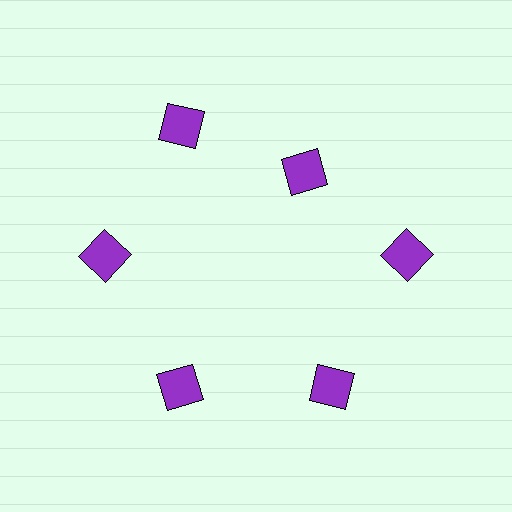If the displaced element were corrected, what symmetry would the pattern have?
It would have 6-fold rotational symmetry — the pattern would map onto itself every 60 degrees.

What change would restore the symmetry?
The symmetry would be restored by moving it outward, back onto the ring so that all 6 squares sit at equal angles and equal distance from the center.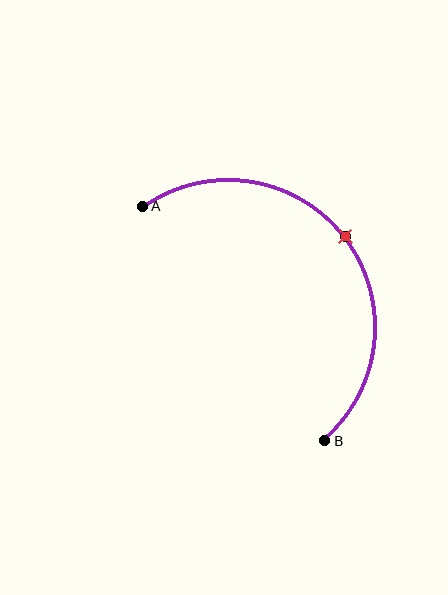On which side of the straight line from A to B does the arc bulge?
The arc bulges above and to the right of the straight line connecting A and B.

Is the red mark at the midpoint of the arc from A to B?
Yes. The red mark lies on the arc at equal arc-length from both A and B — it is the arc midpoint.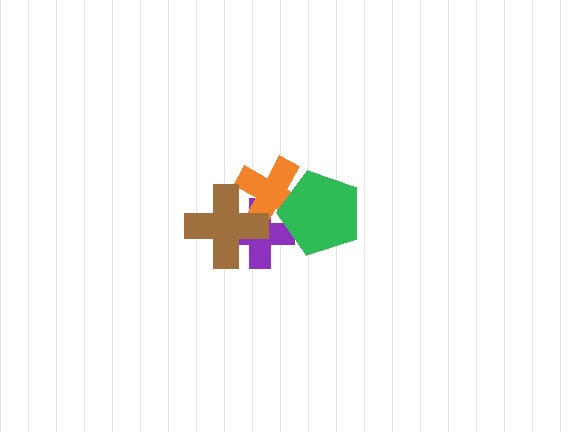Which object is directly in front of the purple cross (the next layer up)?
The orange cross is directly in front of the purple cross.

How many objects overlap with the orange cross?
3 objects overlap with the orange cross.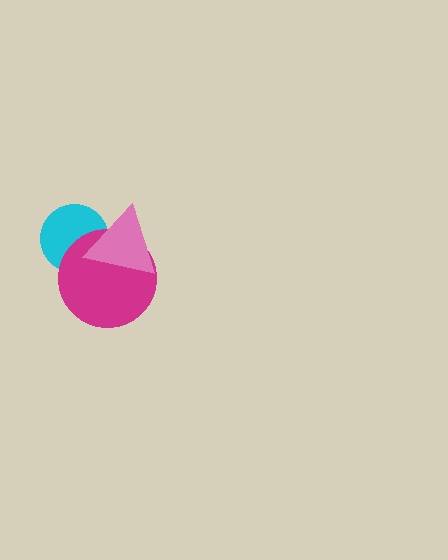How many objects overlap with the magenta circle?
2 objects overlap with the magenta circle.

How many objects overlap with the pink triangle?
2 objects overlap with the pink triangle.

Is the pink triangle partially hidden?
No, no other shape covers it.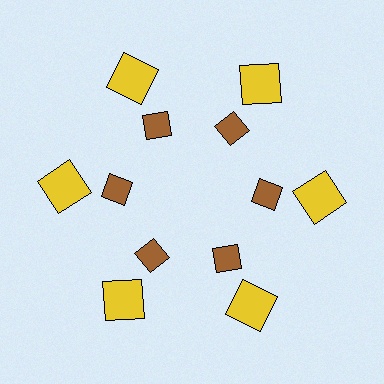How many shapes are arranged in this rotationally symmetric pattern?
There are 12 shapes, arranged in 6 groups of 2.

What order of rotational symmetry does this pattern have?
This pattern has 6-fold rotational symmetry.